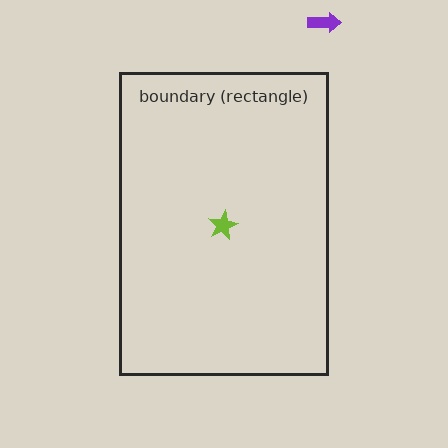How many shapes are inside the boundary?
1 inside, 1 outside.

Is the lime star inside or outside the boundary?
Inside.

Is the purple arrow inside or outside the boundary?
Outside.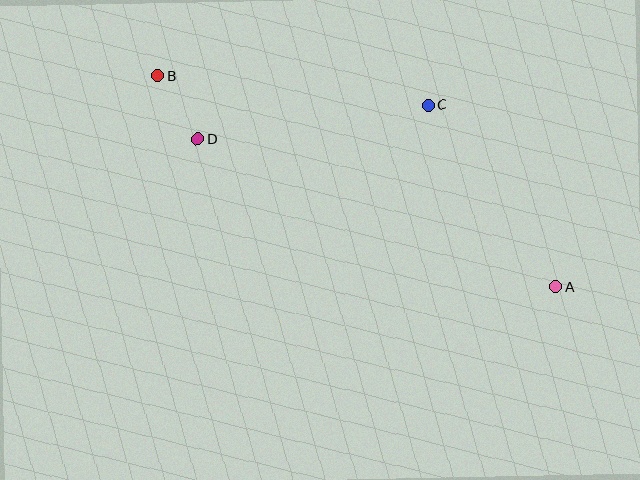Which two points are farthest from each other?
Points A and B are farthest from each other.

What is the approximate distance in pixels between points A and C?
The distance between A and C is approximately 222 pixels.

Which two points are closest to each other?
Points B and D are closest to each other.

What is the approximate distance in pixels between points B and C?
The distance between B and C is approximately 273 pixels.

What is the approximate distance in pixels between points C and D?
The distance between C and D is approximately 234 pixels.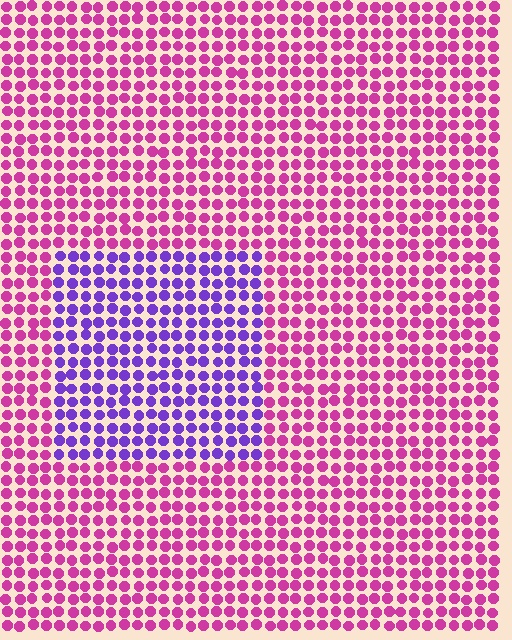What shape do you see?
I see a rectangle.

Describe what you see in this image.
The image is filled with small magenta elements in a uniform arrangement. A rectangle-shaped region is visible where the elements are tinted to a slightly different hue, forming a subtle color boundary.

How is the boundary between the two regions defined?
The boundary is defined purely by a slight shift in hue (about 54 degrees). Spacing, size, and orientation are identical on both sides.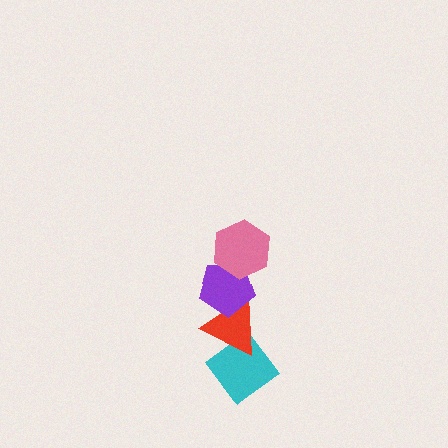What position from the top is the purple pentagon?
The purple pentagon is 2nd from the top.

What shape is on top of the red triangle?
The purple pentagon is on top of the red triangle.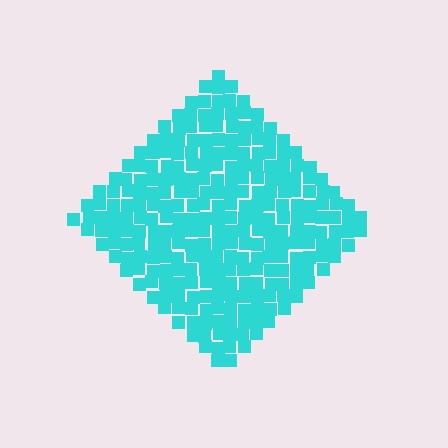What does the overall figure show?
The overall figure shows a diamond.